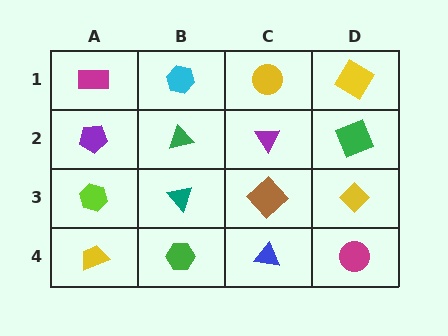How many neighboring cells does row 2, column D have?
3.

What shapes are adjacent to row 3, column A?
A purple pentagon (row 2, column A), a yellow trapezoid (row 4, column A), a teal triangle (row 3, column B).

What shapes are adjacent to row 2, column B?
A cyan hexagon (row 1, column B), a teal triangle (row 3, column B), a purple pentagon (row 2, column A), a purple triangle (row 2, column C).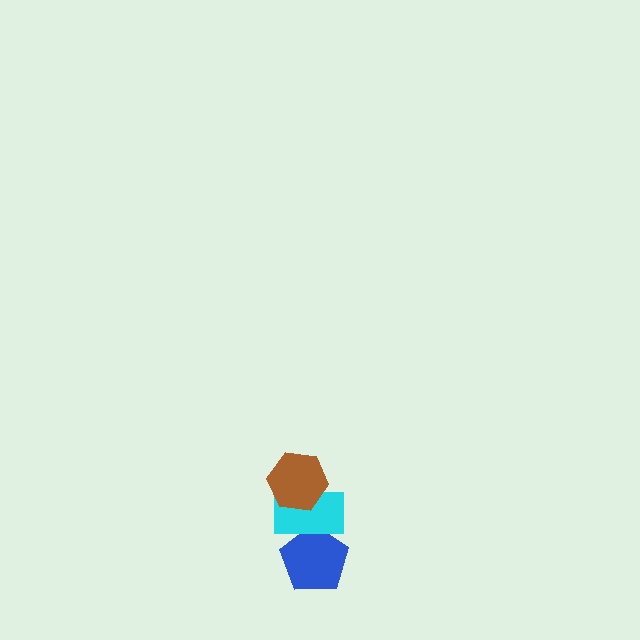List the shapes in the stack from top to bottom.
From top to bottom: the brown hexagon, the cyan rectangle, the blue pentagon.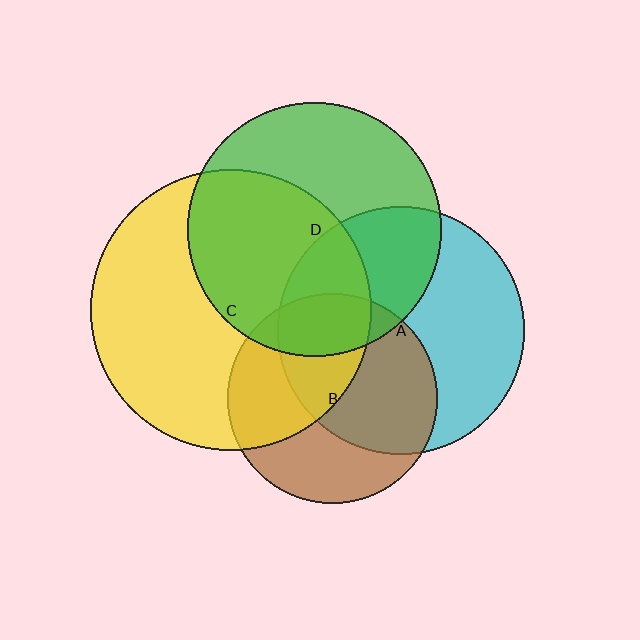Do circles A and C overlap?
Yes.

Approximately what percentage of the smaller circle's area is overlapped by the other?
Approximately 25%.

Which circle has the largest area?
Circle C (yellow).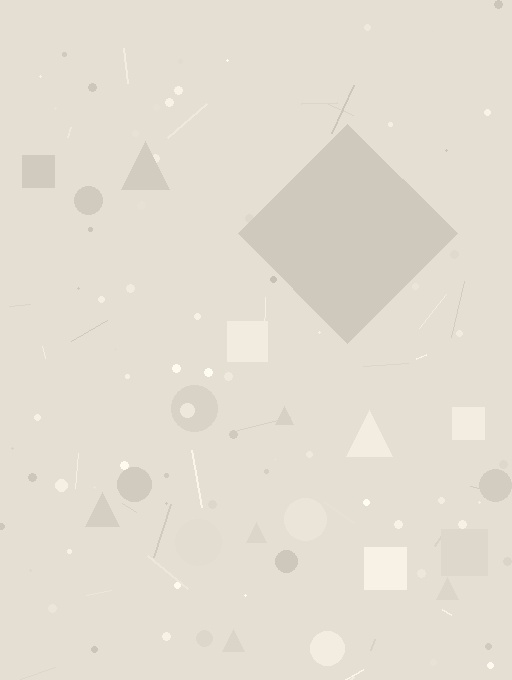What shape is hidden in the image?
A diamond is hidden in the image.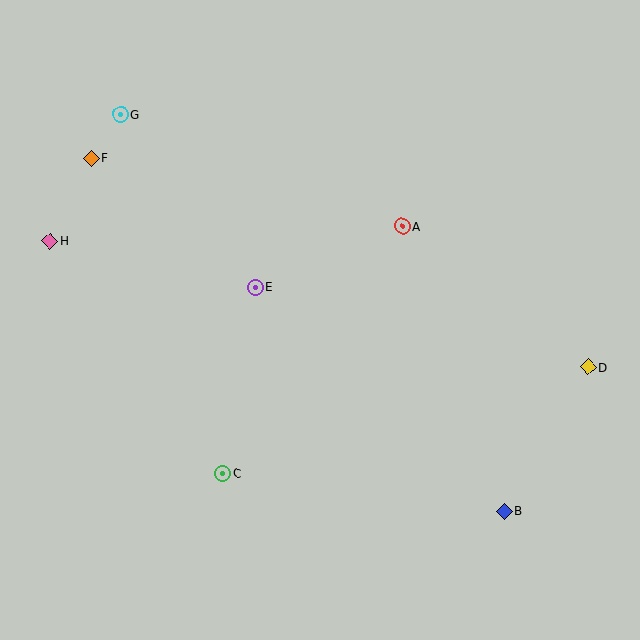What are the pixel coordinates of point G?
Point G is at (121, 114).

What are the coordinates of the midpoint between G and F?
The midpoint between G and F is at (106, 136).